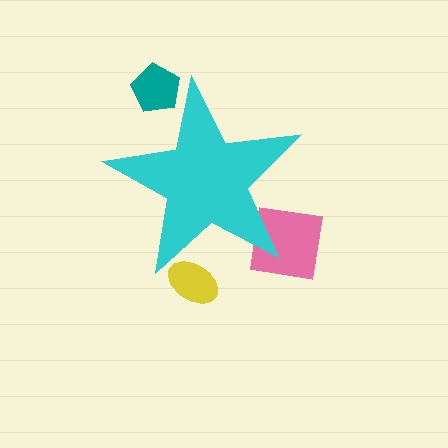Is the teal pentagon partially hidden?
Yes, the teal pentagon is partially hidden behind the cyan star.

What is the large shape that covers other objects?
A cyan star.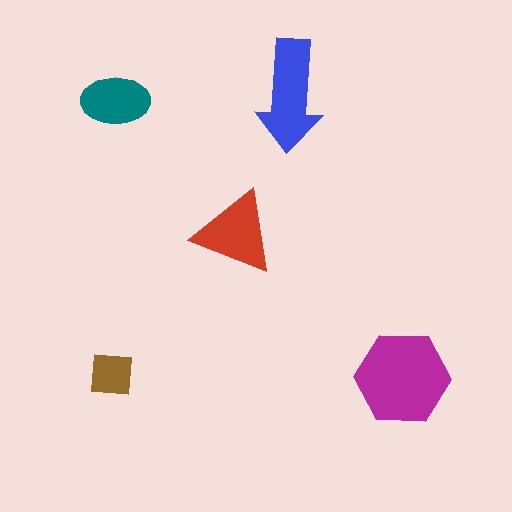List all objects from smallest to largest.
The brown square, the teal ellipse, the red triangle, the blue arrow, the magenta hexagon.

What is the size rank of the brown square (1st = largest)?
5th.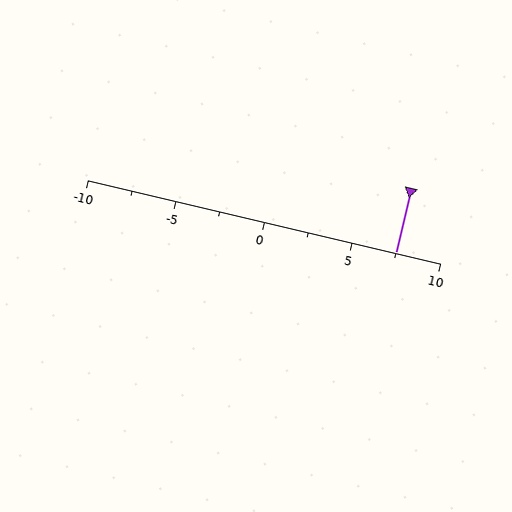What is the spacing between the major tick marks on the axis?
The major ticks are spaced 5 apart.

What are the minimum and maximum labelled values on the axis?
The axis runs from -10 to 10.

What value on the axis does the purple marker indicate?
The marker indicates approximately 7.5.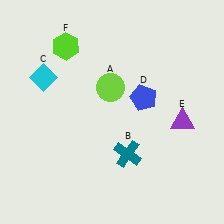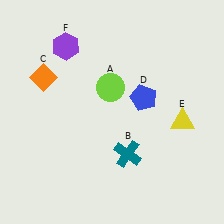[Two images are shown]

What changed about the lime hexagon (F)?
In Image 1, F is lime. In Image 2, it changed to purple.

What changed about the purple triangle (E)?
In Image 1, E is purple. In Image 2, it changed to yellow.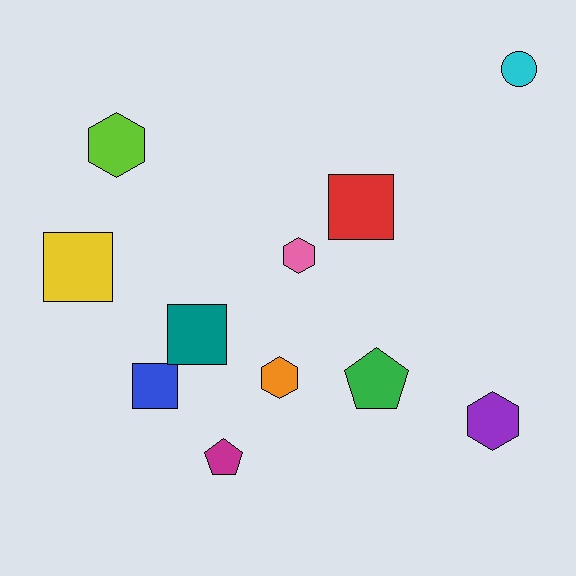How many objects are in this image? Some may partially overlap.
There are 11 objects.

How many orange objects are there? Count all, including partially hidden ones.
There is 1 orange object.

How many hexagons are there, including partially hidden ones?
There are 4 hexagons.